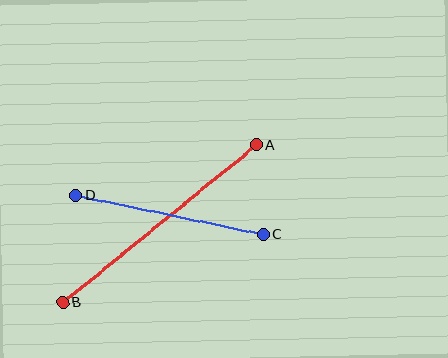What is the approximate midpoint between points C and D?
The midpoint is at approximately (170, 215) pixels.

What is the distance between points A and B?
The distance is approximately 250 pixels.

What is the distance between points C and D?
The distance is approximately 192 pixels.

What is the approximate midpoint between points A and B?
The midpoint is at approximately (160, 224) pixels.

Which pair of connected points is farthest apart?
Points A and B are farthest apart.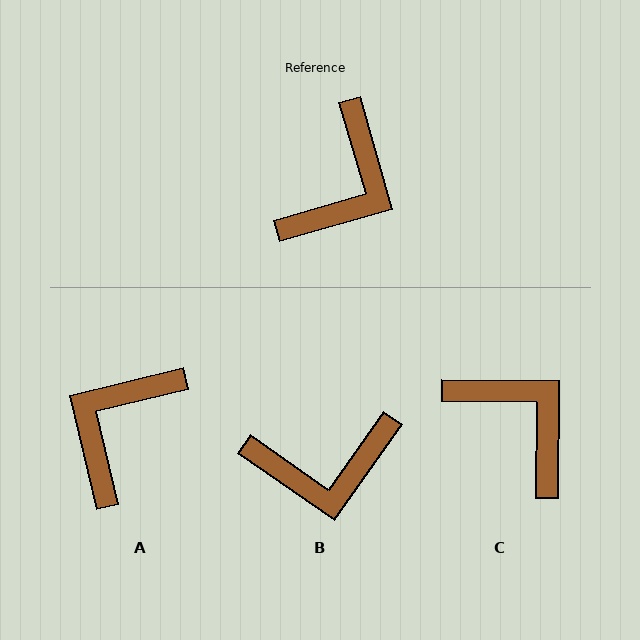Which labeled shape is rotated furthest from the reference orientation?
A, about 177 degrees away.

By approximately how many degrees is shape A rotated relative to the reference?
Approximately 177 degrees counter-clockwise.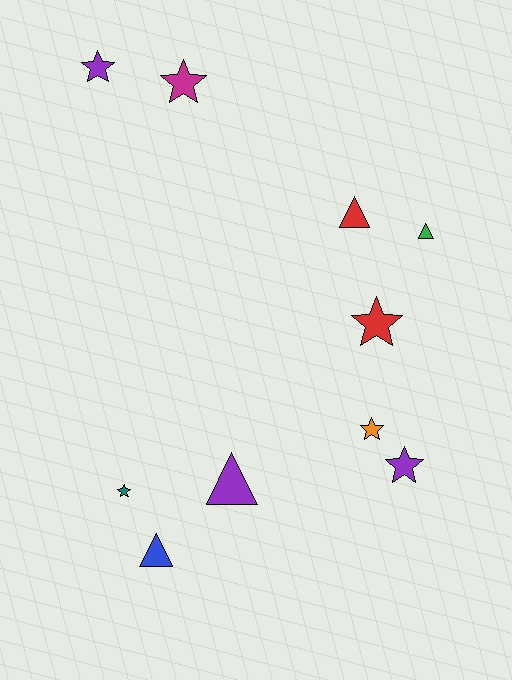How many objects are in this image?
There are 10 objects.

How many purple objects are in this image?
There are 3 purple objects.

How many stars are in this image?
There are 6 stars.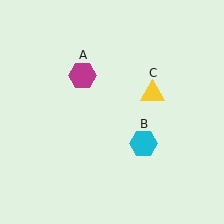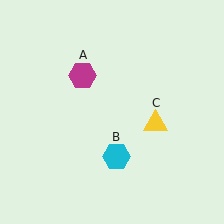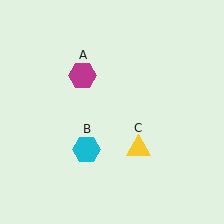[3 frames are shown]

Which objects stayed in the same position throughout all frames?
Magenta hexagon (object A) remained stationary.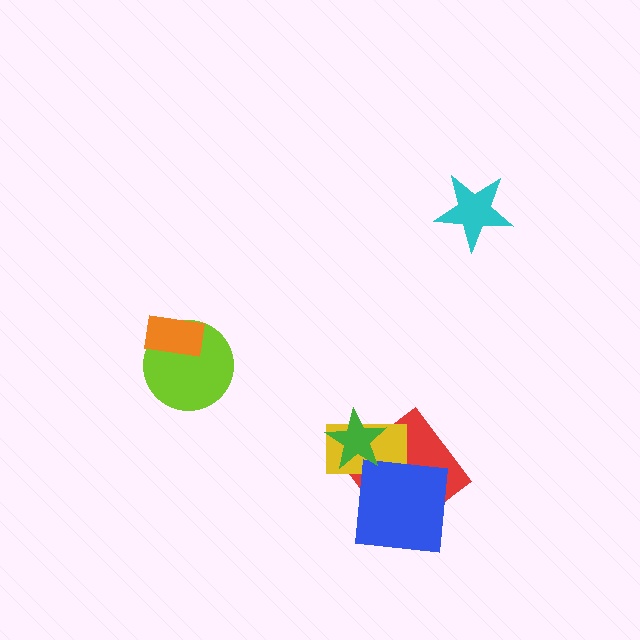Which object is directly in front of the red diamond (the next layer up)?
The yellow rectangle is directly in front of the red diamond.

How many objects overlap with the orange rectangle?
1 object overlaps with the orange rectangle.